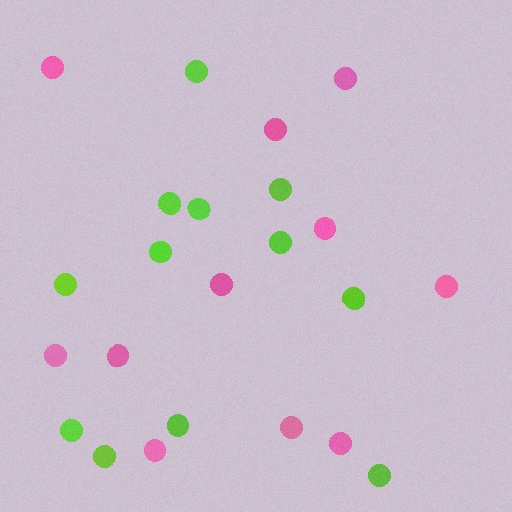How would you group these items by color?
There are 2 groups: one group of lime circles (12) and one group of pink circles (11).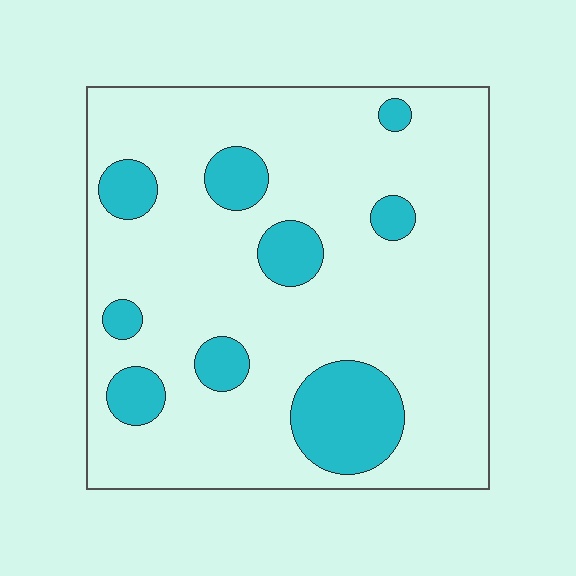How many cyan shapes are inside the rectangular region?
9.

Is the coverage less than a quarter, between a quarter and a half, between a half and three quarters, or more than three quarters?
Less than a quarter.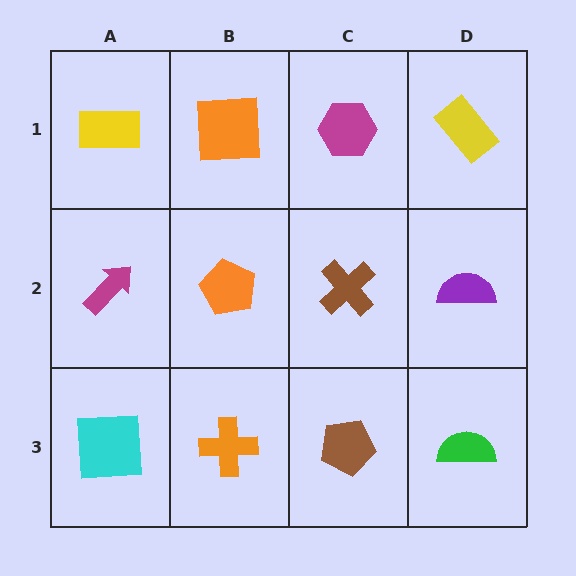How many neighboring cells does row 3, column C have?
3.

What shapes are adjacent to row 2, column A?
A yellow rectangle (row 1, column A), a cyan square (row 3, column A), an orange pentagon (row 2, column B).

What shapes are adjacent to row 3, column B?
An orange pentagon (row 2, column B), a cyan square (row 3, column A), a brown pentagon (row 3, column C).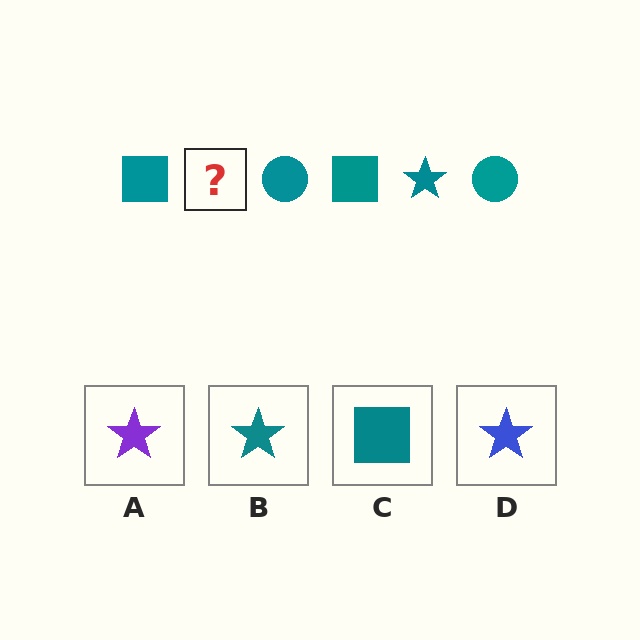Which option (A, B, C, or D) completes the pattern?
B.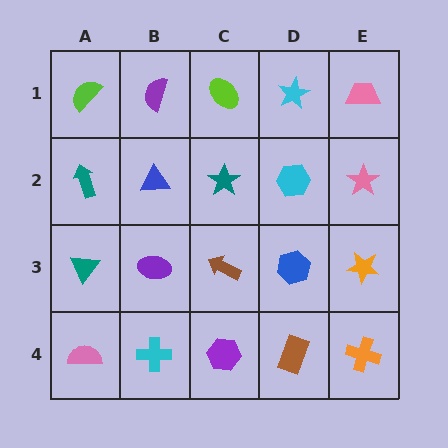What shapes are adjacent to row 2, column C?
A lime ellipse (row 1, column C), a brown arrow (row 3, column C), a blue triangle (row 2, column B), a cyan hexagon (row 2, column D).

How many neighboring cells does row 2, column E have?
3.